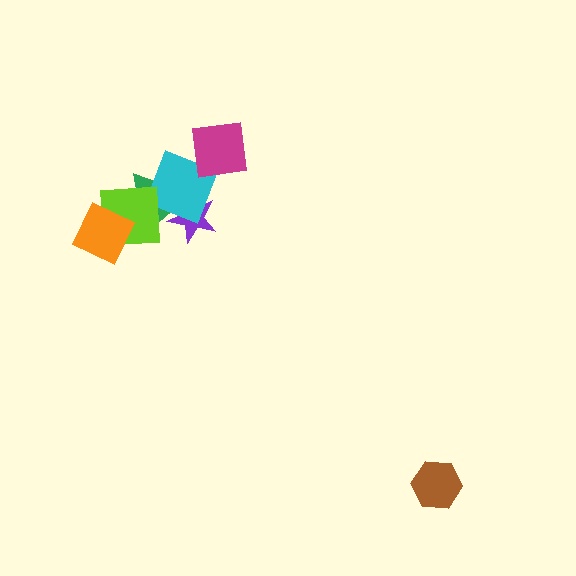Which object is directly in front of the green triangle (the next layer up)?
The cyan diamond is directly in front of the green triangle.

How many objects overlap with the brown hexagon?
0 objects overlap with the brown hexagon.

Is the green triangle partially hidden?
Yes, it is partially covered by another shape.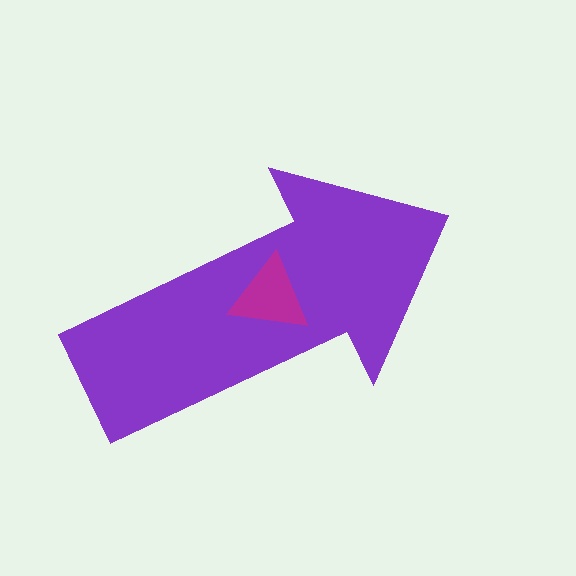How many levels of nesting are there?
2.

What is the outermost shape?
The purple arrow.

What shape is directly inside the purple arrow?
The magenta triangle.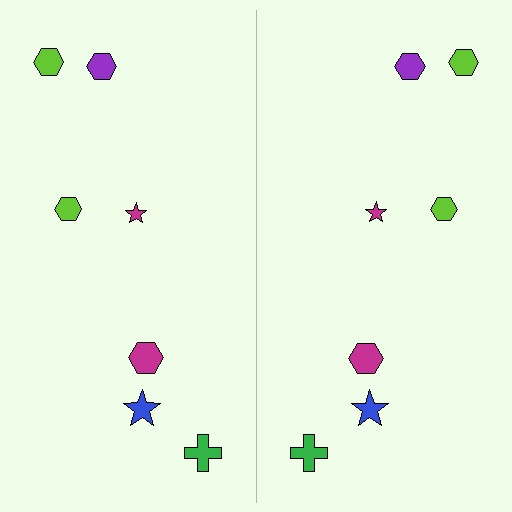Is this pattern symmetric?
Yes, this pattern has bilateral (reflection) symmetry.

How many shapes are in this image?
There are 14 shapes in this image.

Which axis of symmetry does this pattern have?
The pattern has a vertical axis of symmetry running through the center of the image.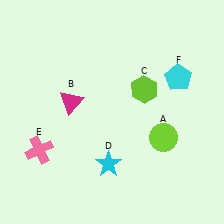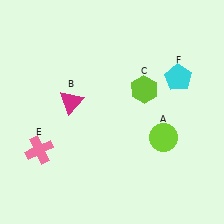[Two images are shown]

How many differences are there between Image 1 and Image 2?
There is 1 difference between the two images.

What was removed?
The cyan star (D) was removed in Image 2.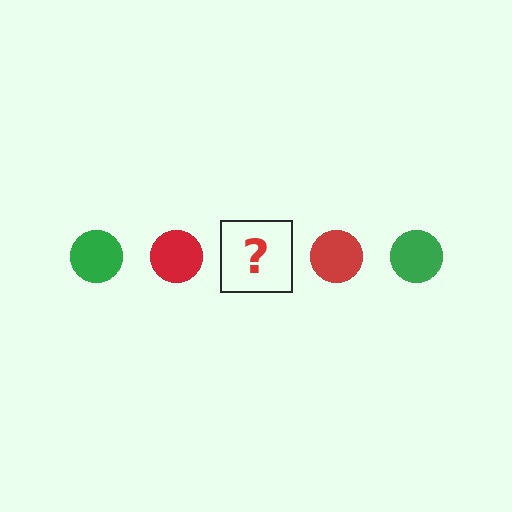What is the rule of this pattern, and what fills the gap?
The rule is that the pattern cycles through green, red circles. The gap should be filled with a green circle.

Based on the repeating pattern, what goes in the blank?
The blank should be a green circle.